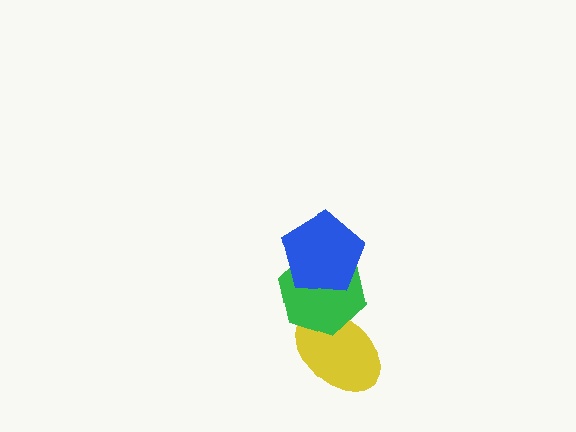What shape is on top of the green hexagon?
The blue pentagon is on top of the green hexagon.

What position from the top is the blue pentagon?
The blue pentagon is 1st from the top.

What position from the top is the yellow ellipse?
The yellow ellipse is 3rd from the top.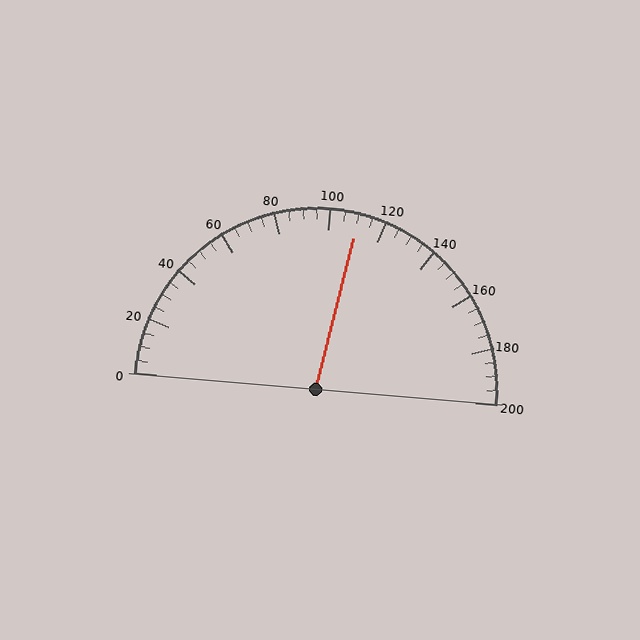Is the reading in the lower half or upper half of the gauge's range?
The reading is in the upper half of the range (0 to 200).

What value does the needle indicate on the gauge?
The needle indicates approximately 110.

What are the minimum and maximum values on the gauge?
The gauge ranges from 0 to 200.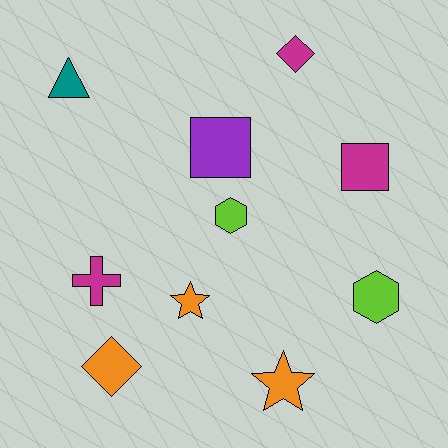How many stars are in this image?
There are 2 stars.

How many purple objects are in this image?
There is 1 purple object.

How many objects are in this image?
There are 10 objects.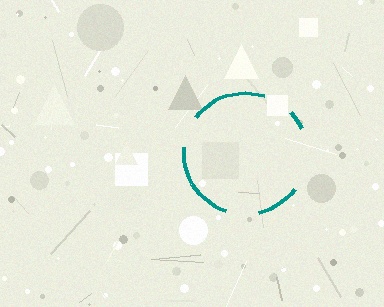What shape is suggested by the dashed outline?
The dashed outline suggests a circle.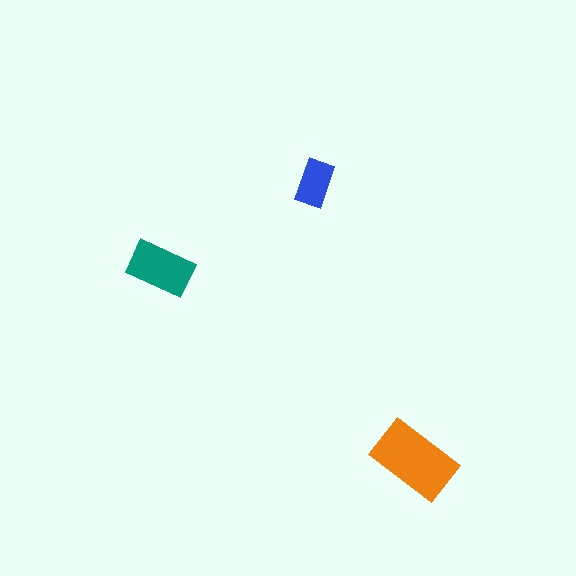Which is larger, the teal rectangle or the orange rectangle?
The orange one.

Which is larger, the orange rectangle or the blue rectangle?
The orange one.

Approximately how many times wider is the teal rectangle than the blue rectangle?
About 1.5 times wider.